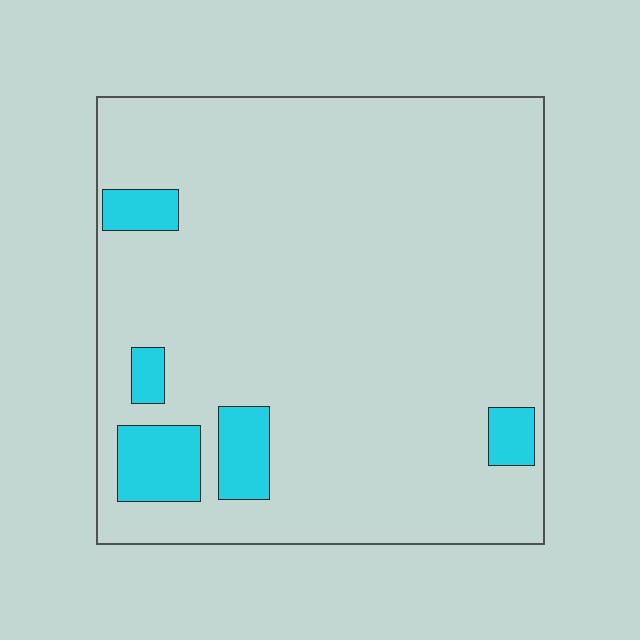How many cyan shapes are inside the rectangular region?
5.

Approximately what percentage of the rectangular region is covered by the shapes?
Approximately 10%.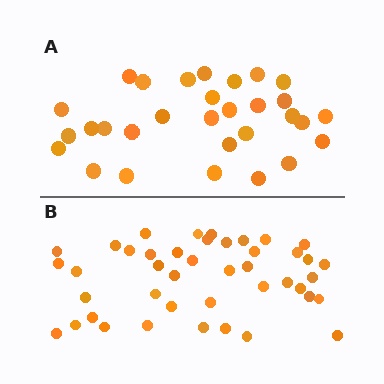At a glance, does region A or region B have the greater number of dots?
Region B (the bottom region) has more dots.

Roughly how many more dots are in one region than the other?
Region B has approximately 15 more dots than region A.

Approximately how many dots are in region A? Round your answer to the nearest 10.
About 30 dots.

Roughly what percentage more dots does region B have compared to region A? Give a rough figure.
About 45% more.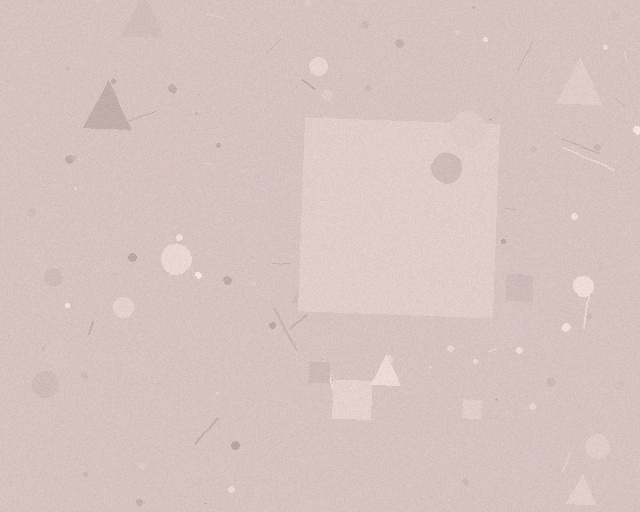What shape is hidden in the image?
A square is hidden in the image.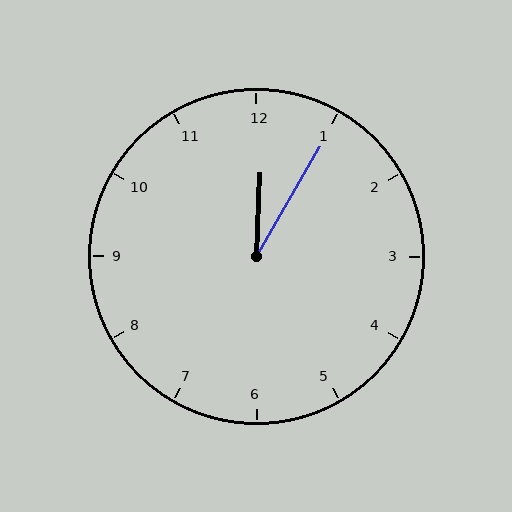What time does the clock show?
12:05.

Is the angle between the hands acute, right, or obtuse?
It is acute.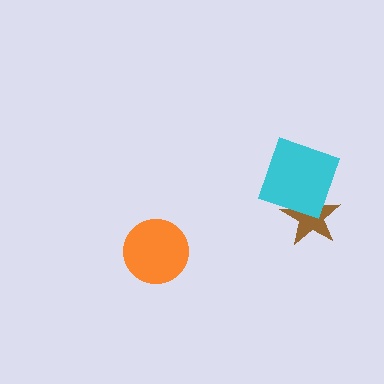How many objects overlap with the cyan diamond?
1 object overlaps with the cyan diamond.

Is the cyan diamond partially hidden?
No, no other shape covers it.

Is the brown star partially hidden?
Yes, it is partially covered by another shape.